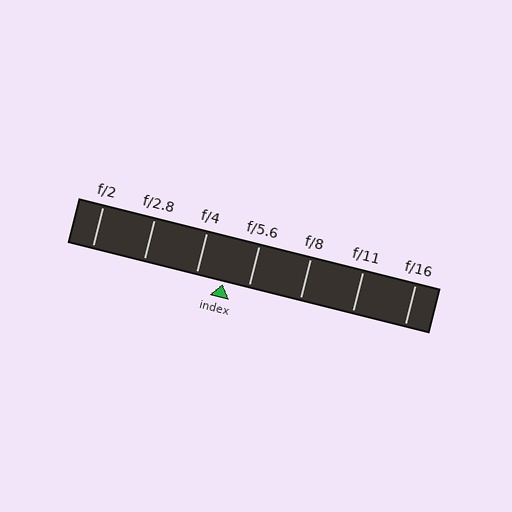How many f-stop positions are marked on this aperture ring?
There are 7 f-stop positions marked.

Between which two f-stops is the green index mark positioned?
The index mark is between f/4 and f/5.6.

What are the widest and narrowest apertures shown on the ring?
The widest aperture shown is f/2 and the narrowest is f/16.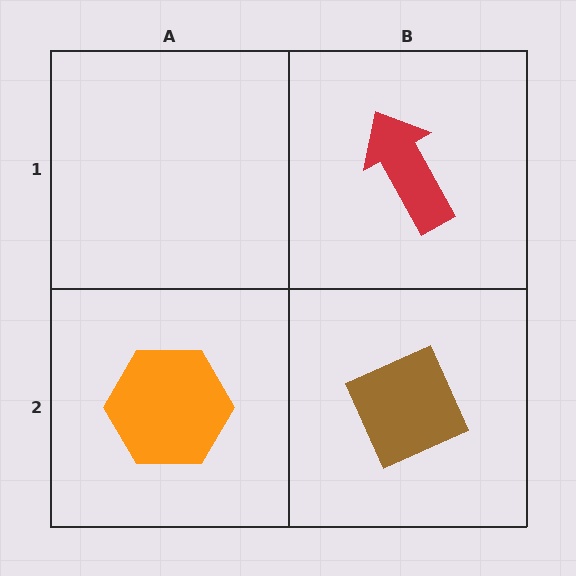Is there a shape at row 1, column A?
No, that cell is empty.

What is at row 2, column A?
An orange hexagon.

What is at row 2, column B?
A brown diamond.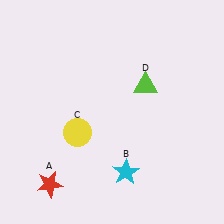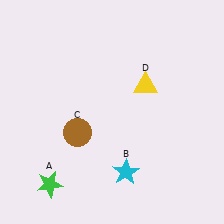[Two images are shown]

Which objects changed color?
A changed from red to green. C changed from yellow to brown. D changed from lime to yellow.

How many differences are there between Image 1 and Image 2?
There are 3 differences between the two images.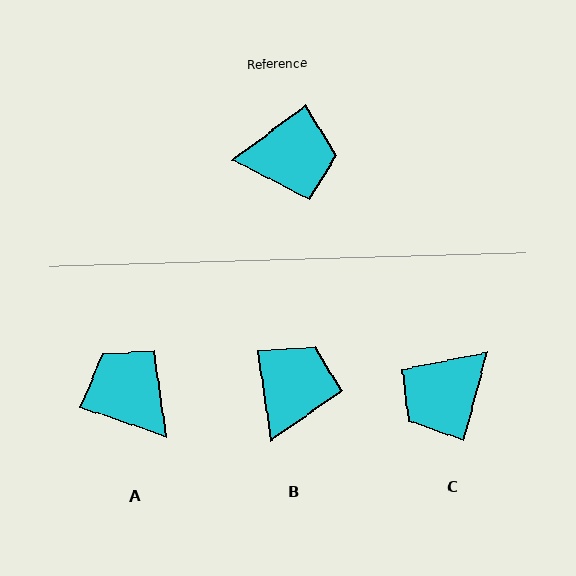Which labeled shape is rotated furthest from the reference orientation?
C, about 142 degrees away.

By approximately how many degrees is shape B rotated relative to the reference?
Approximately 62 degrees counter-clockwise.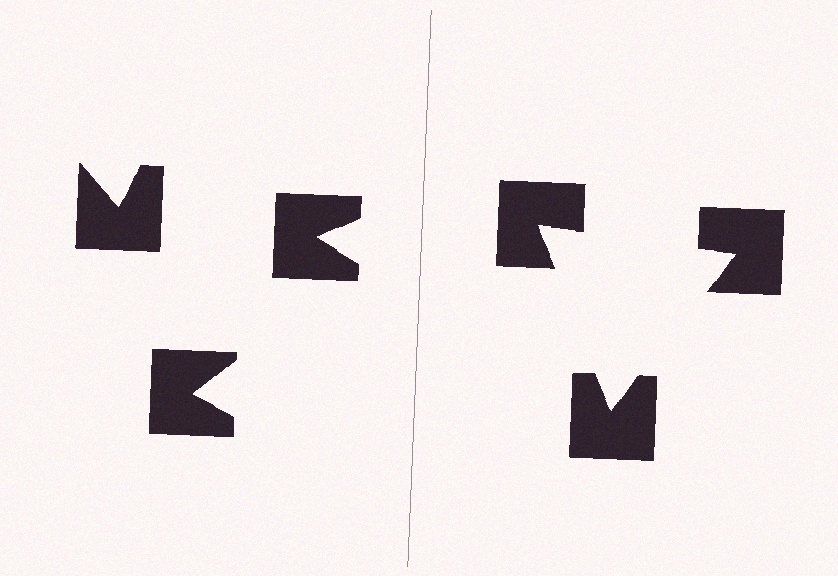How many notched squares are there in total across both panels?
6 — 3 on each side.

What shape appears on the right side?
An illusory triangle.